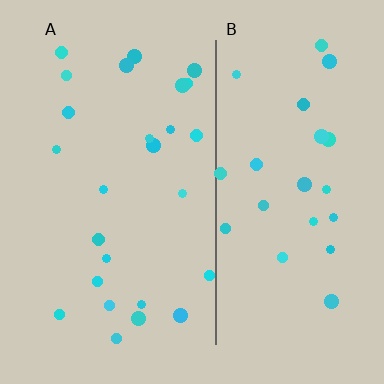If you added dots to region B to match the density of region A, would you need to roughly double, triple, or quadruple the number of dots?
Approximately double.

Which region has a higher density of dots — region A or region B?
A (the left).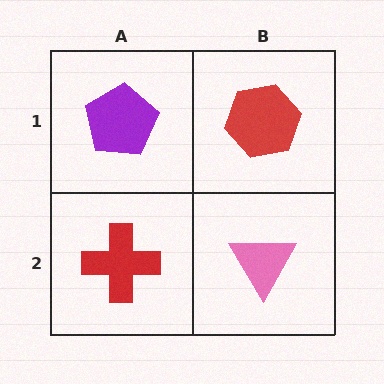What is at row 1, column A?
A purple pentagon.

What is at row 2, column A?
A red cross.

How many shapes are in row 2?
2 shapes.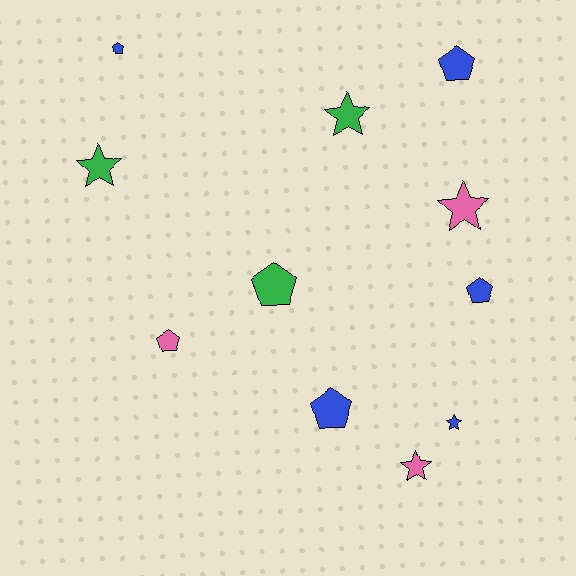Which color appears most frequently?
Blue, with 5 objects.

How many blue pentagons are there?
There are 4 blue pentagons.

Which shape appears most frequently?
Pentagon, with 6 objects.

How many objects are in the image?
There are 11 objects.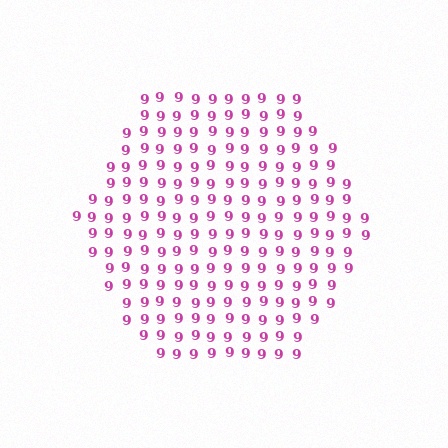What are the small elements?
The small elements are digit 9's.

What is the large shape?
The large shape is a hexagon.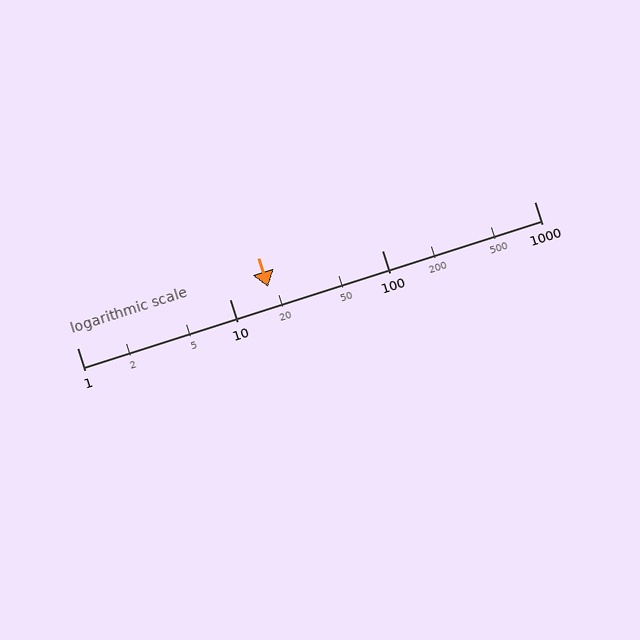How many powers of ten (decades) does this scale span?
The scale spans 3 decades, from 1 to 1000.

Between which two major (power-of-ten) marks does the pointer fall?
The pointer is between 10 and 100.